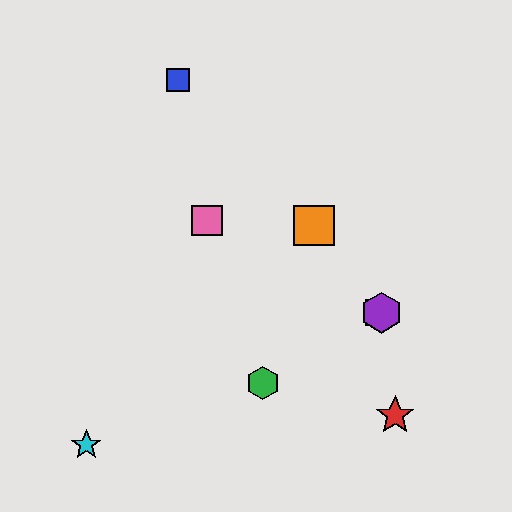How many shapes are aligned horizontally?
2 shapes (the yellow square, the purple hexagon) are aligned horizontally.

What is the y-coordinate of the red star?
The red star is at y≈415.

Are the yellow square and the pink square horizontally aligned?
No, the yellow square is at y≈313 and the pink square is at y≈220.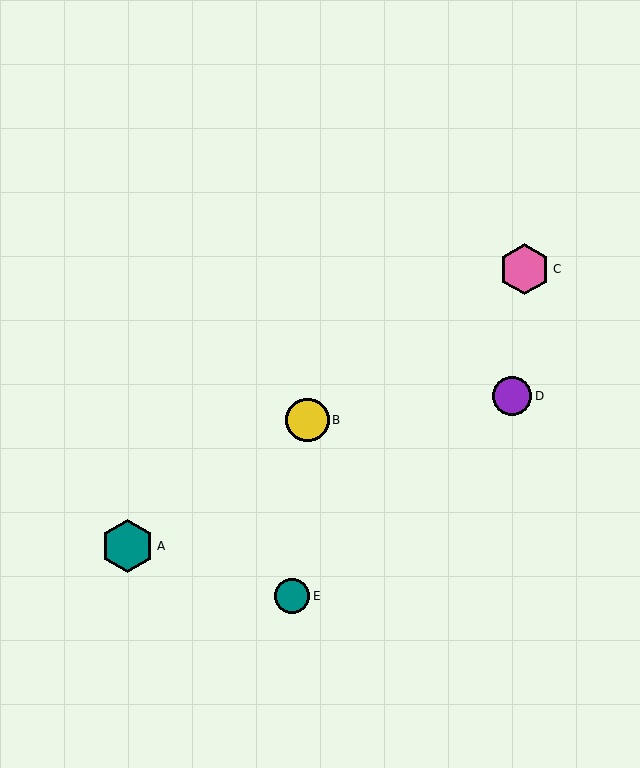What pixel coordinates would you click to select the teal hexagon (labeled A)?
Click at (128, 546) to select the teal hexagon A.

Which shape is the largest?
The teal hexagon (labeled A) is the largest.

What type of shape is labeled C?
Shape C is a pink hexagon.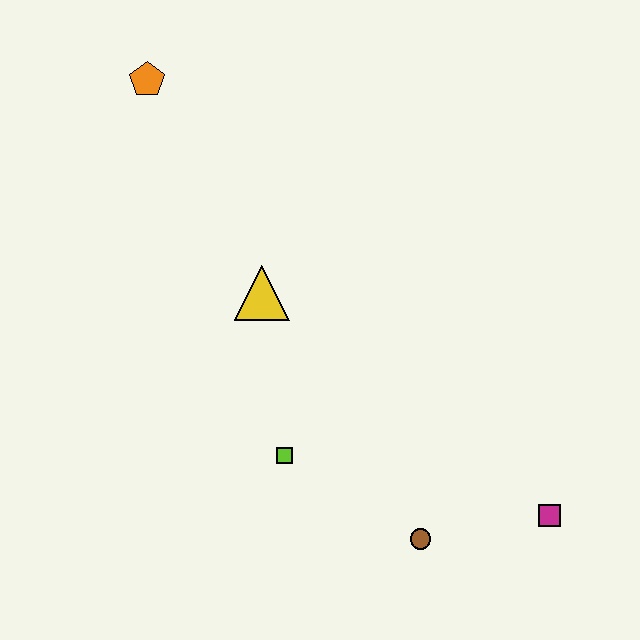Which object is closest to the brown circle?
The magenta square is closest to the brown circle.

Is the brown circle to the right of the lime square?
Yes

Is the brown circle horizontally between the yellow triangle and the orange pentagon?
No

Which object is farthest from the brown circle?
The orange pentagon is farthest from the brown circle.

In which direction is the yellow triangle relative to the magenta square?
The yellow triangle is to the left of the magenta square.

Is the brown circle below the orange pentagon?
Yes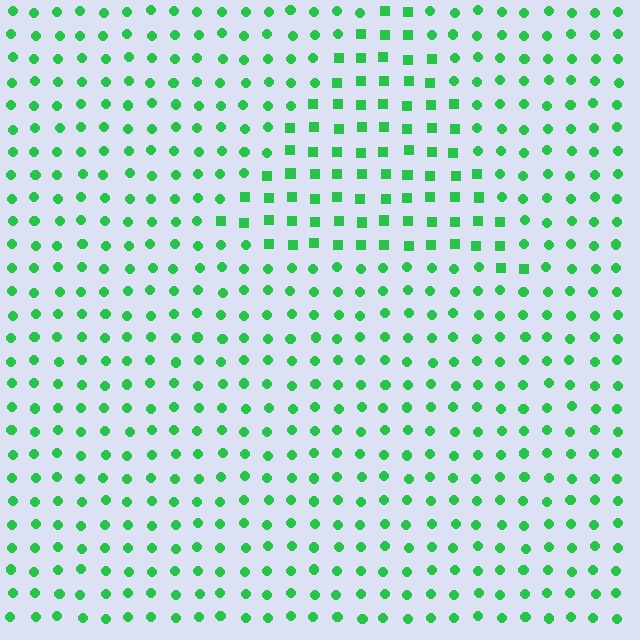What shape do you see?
I see a triangle.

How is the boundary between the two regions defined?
The boundary is defined by a change in element shape: squares inside vs. circles outside. All elements share the same color and spacing.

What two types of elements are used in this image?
The image uses squares inside the triangle region and circles outside it.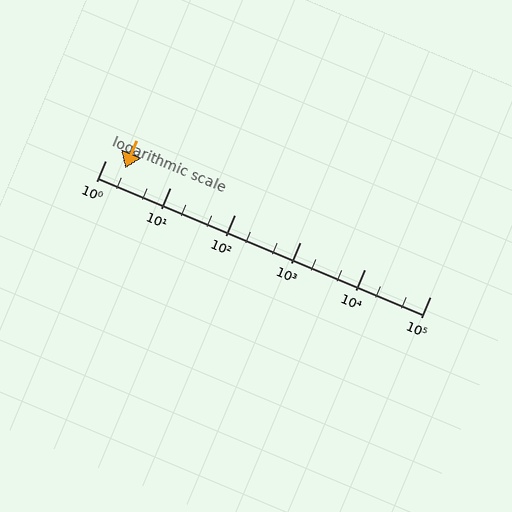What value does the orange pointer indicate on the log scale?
The pointer indicates approximately 2.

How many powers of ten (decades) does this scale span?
The scale spans 5 decades, from 1 to 100000.